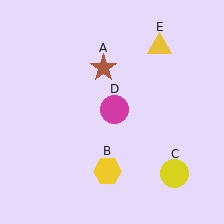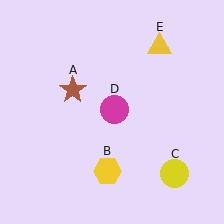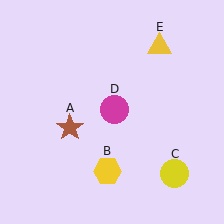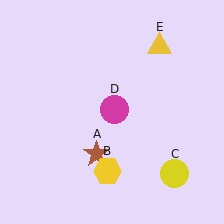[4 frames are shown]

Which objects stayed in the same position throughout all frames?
Yellow hexagon (object B) and yellow circle (object C) and magenta circle (object D) and yellow triangle (object E) remained stationary.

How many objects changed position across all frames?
1 object changed position: brown star (object A).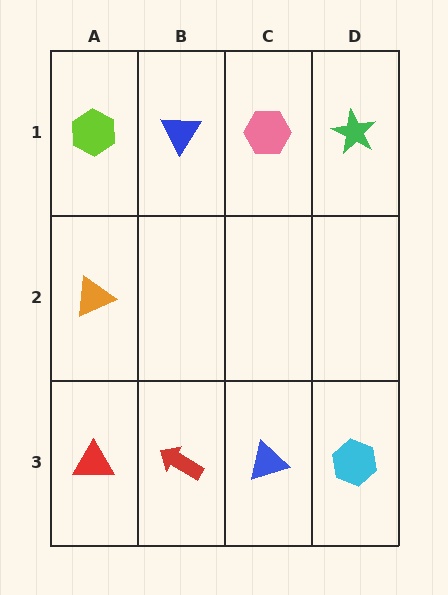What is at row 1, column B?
A blue triangle.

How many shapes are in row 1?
4 shapes.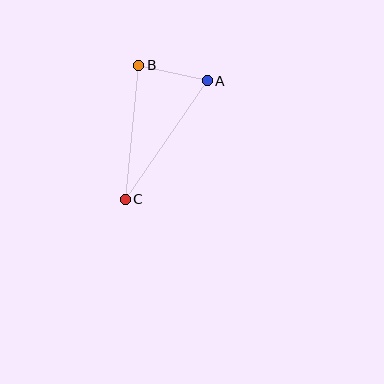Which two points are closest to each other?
Points A and B are closest to each other.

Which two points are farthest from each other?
Points A and C are farthest from each other.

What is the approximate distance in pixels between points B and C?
The distance between B and C is approximately 135 pixels.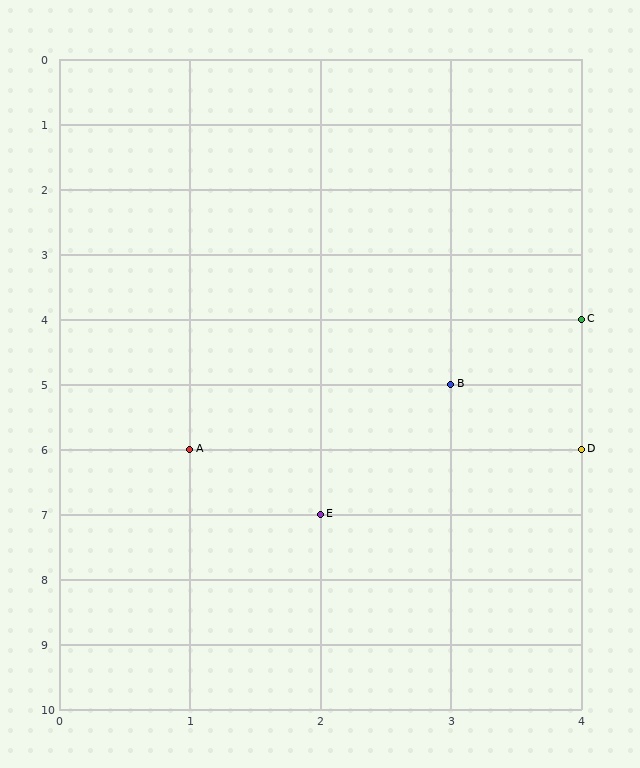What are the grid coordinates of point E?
Point E is at grid coordinates (2, 7).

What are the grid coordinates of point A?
Point A is at grid coordinates (1, 6).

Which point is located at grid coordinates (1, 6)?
Point A is at (1, 6).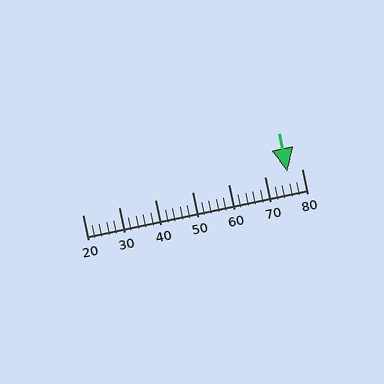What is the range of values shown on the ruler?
The ruler shows values from 20 to 80.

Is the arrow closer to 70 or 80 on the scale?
The arrow is closer to 80.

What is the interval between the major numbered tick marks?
The major tick marks are spaced 10 units apart.